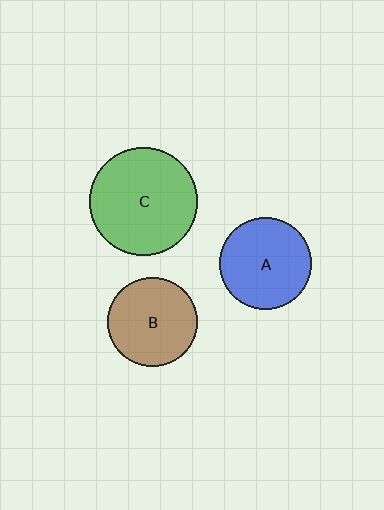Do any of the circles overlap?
No, none of the circles overlap.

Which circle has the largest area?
Circle C (green).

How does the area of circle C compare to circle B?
Approximately 1.4 times.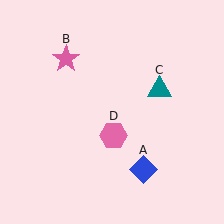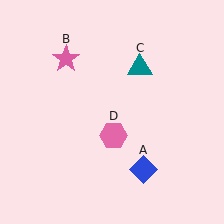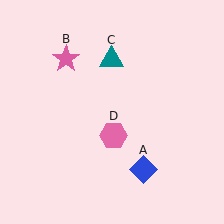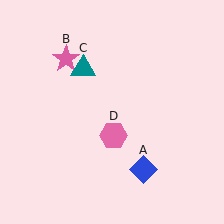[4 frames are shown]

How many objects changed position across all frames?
1 object changed position: teal triangle (object C).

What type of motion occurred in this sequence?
The teal triangle (object C) rotated counterclockwise around the center of the scene.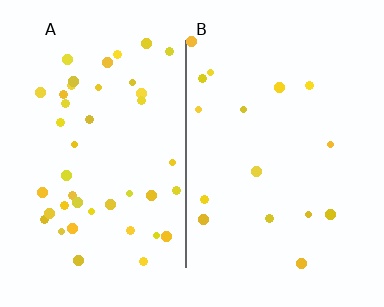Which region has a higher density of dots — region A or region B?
A (the left).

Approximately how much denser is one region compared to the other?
Approximately 2.7× — region A over region B.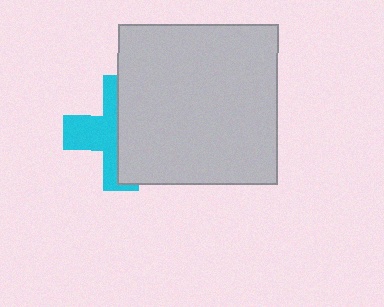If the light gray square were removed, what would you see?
You would see the complete cyan cross.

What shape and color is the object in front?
The object in front is a light gray square.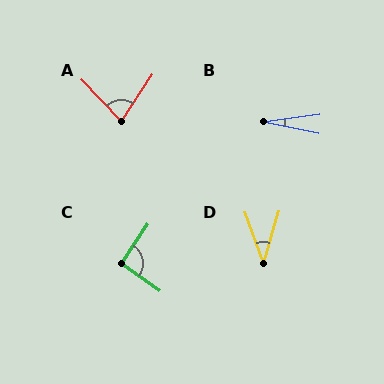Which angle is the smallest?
B, at approximately 19 degrees.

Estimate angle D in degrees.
Approximately 36 degrees.